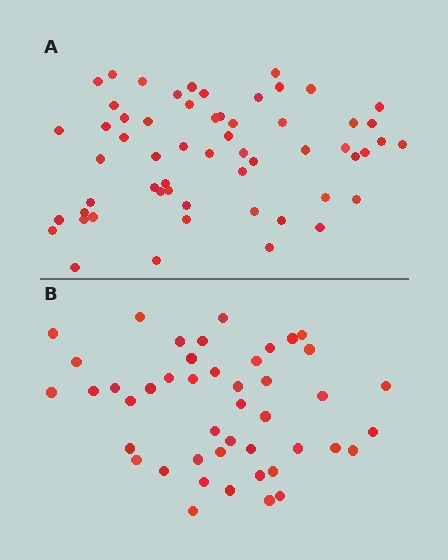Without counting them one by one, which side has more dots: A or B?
Region A (the top region) has more dots.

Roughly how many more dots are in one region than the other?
Region A has approximately 15 more dots than region B.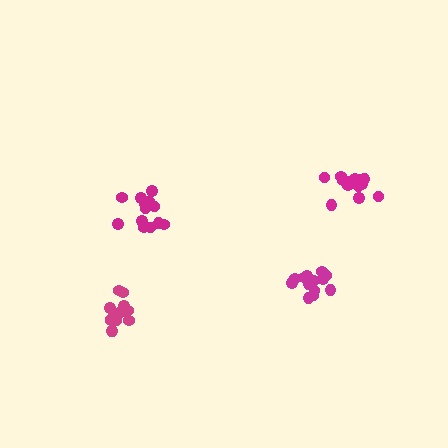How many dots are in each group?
Group 1: 13 dots, Group 2: 13 dots, Group 3: 13 dots, Group 4: 14 dots (53 total).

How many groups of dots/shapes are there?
There are 4 groups.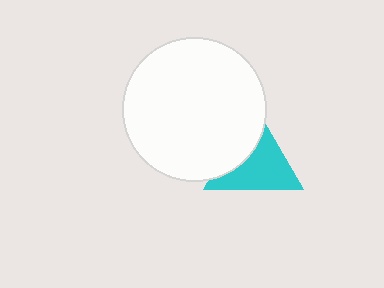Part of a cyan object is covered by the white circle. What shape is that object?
It is a triangle.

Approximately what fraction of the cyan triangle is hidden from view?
Roughly 37% of the cyan triangle is hidden behind the white circle.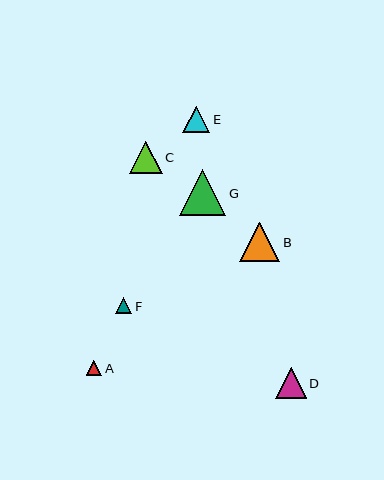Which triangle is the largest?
Triangle G is the largest with a size of approximately 46 pixels.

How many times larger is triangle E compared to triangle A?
Triangle E is approximately 1.8 times the size of triangle A.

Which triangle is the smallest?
Triangle A is the smallest with a size of approximately 15 pixels.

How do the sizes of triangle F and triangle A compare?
Triangle F and triangle A are approximately the same size.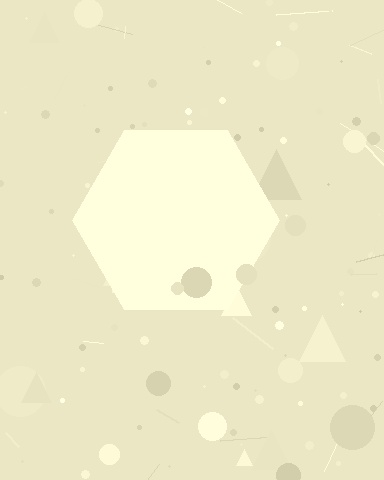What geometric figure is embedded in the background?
A hexagon is embedded in the background.